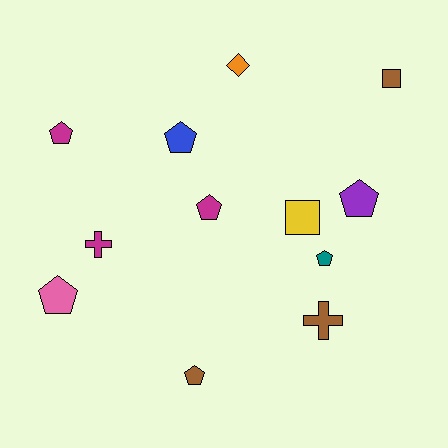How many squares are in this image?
There are 2 squares.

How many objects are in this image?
There are 12 objects.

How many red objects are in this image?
There are no red objects.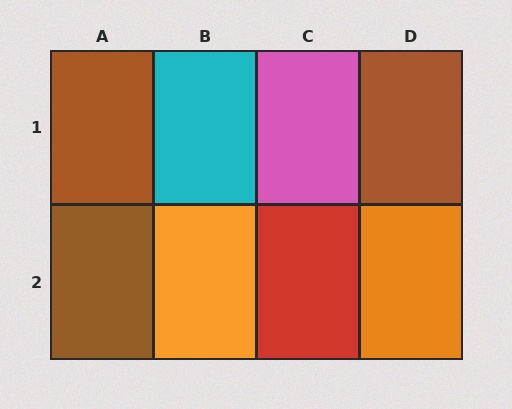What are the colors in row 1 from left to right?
Brown, cyan, pink, brown.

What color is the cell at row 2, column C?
Red.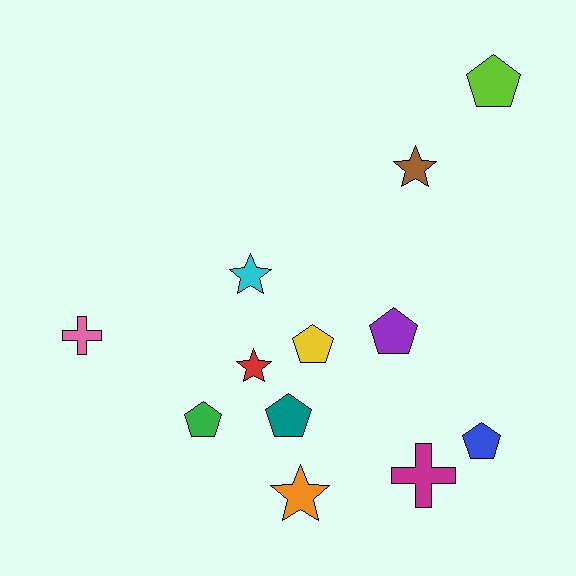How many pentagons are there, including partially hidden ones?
There are 6 pentagons.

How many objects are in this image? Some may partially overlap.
There are 12 objects.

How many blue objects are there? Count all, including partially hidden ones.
There is 1 blue object.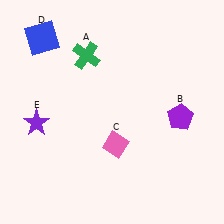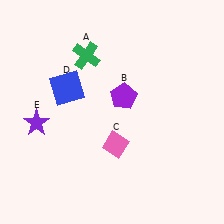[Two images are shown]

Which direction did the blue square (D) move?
The blue square (D) moved down.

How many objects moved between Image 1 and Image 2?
2 objects moved between the two images.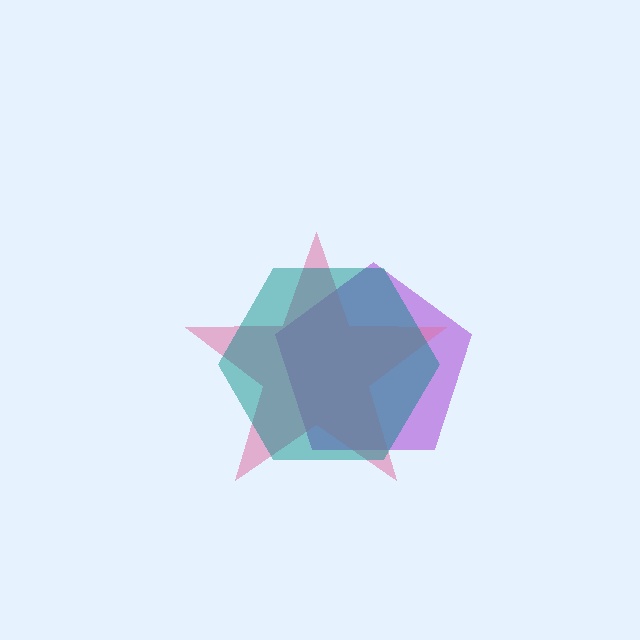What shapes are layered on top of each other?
The layered shapes are: a purple pentagon, a pink star, a teal hexagon.